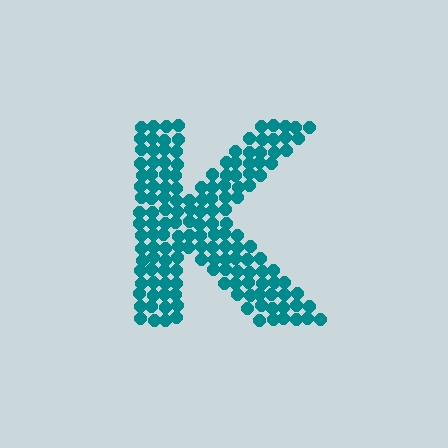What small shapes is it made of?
It is made of small circles.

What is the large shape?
The large shape is the letter K.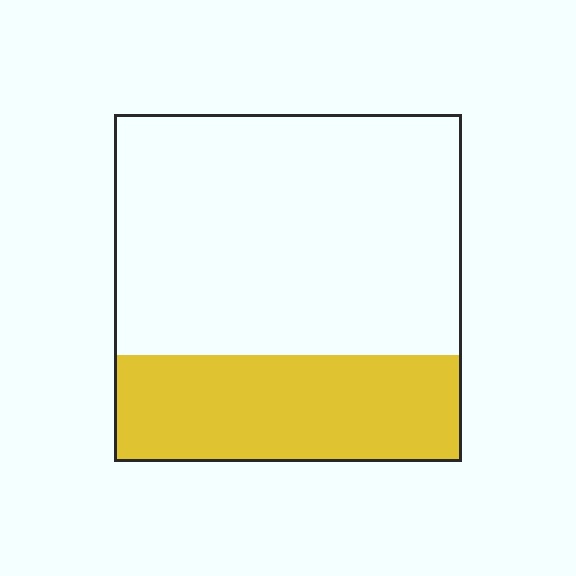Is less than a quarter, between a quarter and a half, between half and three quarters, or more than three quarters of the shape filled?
Between a quarter and a half.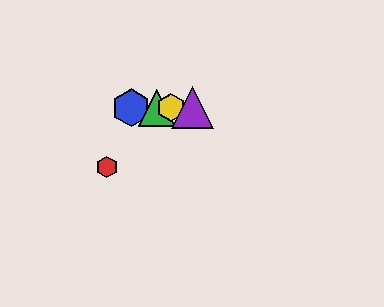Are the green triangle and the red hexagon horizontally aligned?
No, the green triangle is at y≈108 and the red hexagon is at y≈167.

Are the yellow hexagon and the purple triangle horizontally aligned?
Yes, both are at y≈108.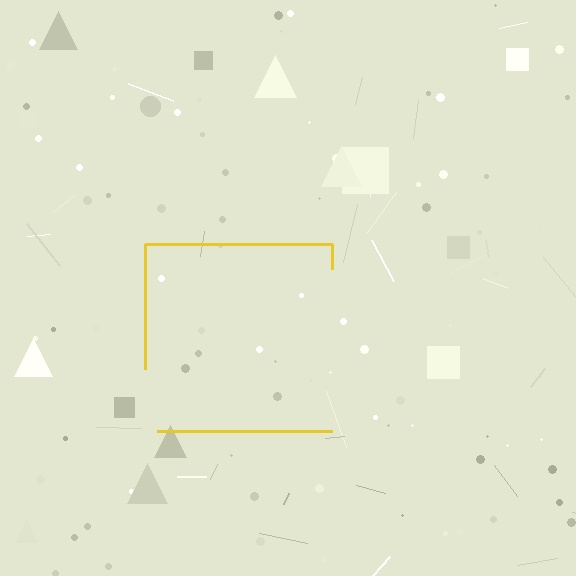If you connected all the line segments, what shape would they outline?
They would outline a square.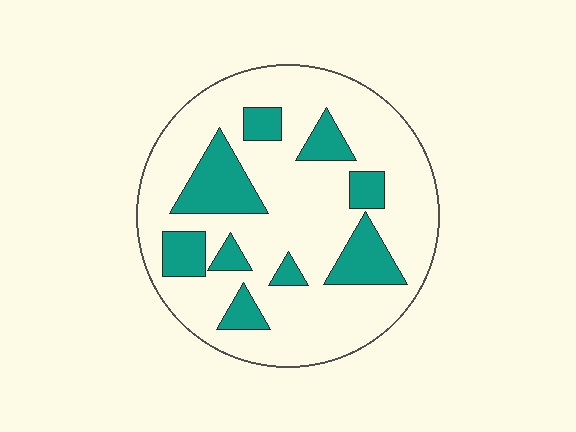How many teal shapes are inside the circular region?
9.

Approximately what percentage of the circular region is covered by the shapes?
Approximately 25%.